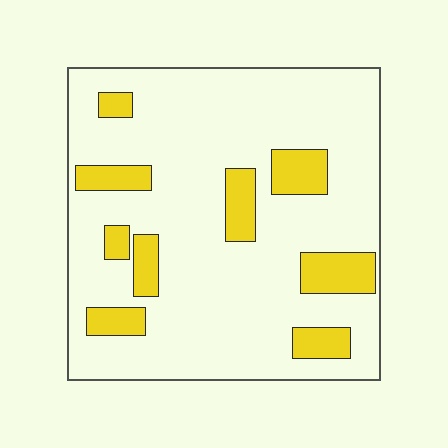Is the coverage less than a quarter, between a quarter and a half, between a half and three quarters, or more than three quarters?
Less than a quarter.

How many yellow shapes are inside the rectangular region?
9.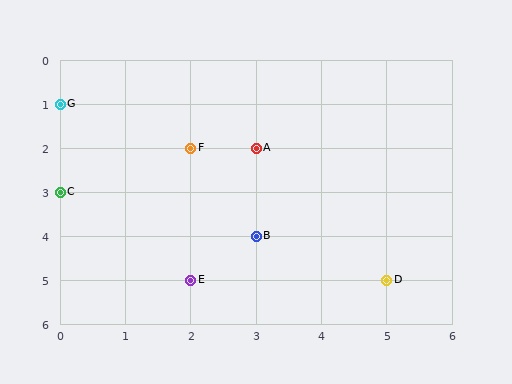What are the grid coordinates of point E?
Point E is at grid coordinates (2, 5).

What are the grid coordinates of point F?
Point F is at grid coordinates (2, 2).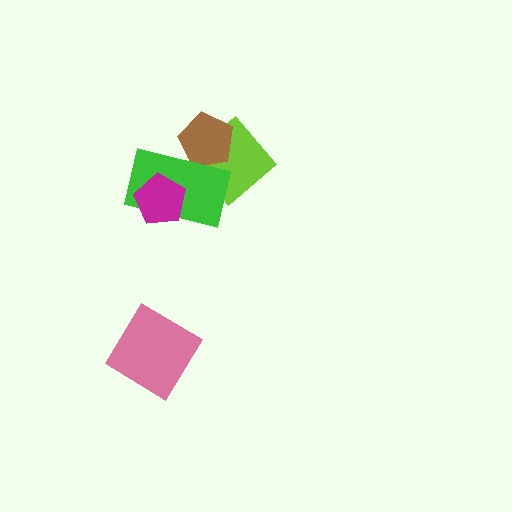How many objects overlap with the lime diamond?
2 objects overlap with the lime diamond.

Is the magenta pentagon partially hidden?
No, no other shape covers it.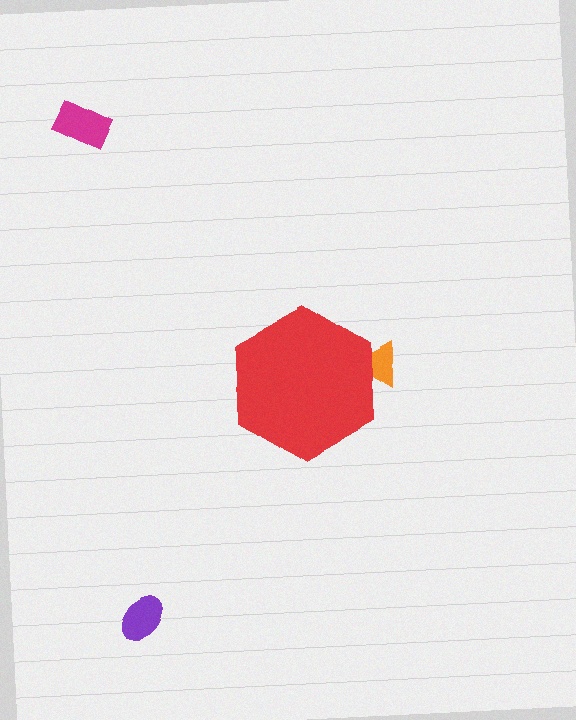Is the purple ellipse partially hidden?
No, the purple ellipse is fully visible.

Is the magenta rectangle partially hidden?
No, the magenta rectangle is fully visible.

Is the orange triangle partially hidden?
Yes, the orange triangle is partially hidden behind the red hexagon.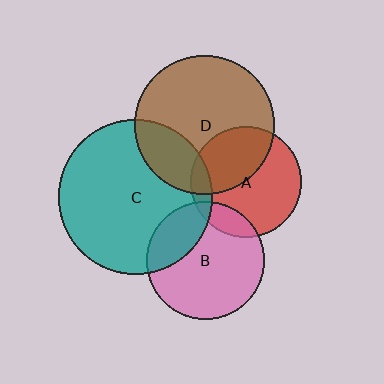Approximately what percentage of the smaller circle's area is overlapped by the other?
Approximately 25%.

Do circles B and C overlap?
Yes.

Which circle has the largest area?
Circle C (teal).